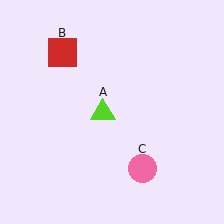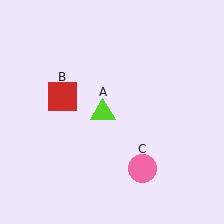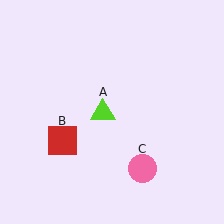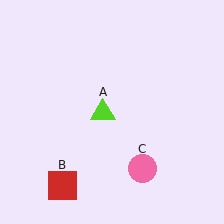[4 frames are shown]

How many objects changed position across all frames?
1 object changed position: red square (object B).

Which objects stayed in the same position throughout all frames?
Lime triangle (object A) and pink circle (object C) remained stationary.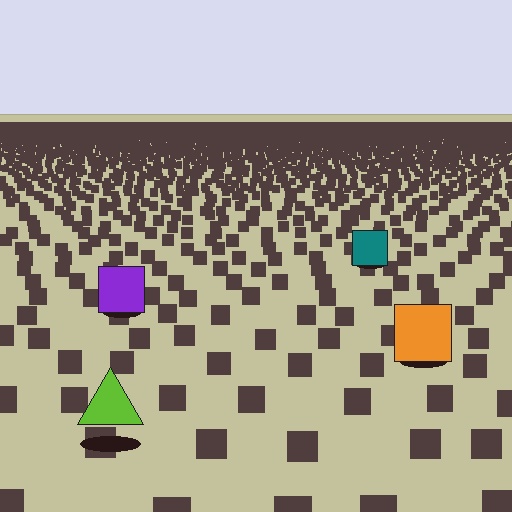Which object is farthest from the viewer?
The teal square is farthest from the viewer. It appears smaller and the ground texture around it is denser.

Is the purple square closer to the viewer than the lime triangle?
No. The lime triangle is closer — you can tell from the texture gradient: the ground texture is coarser near it.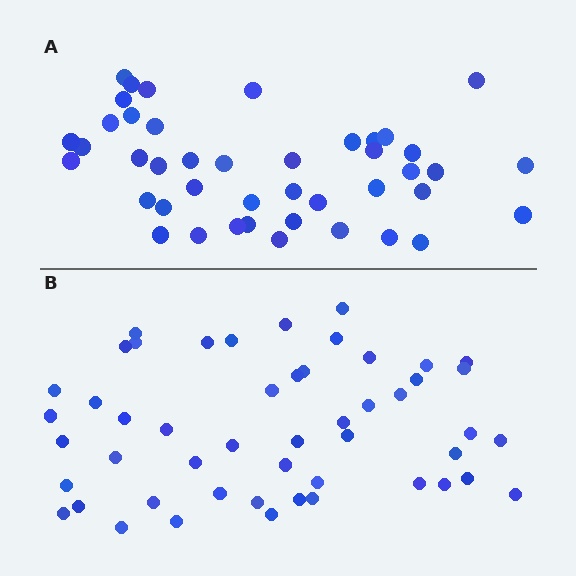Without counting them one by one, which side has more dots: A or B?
Region B (the bottom region) has more dots.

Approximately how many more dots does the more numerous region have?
Region B has roughly 8 or so more dots than region A.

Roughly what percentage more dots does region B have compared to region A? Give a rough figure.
About 15% more.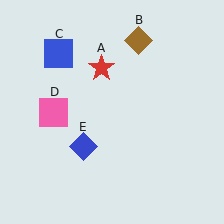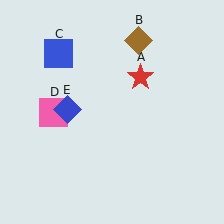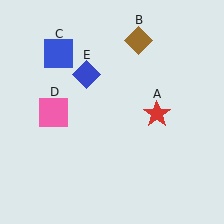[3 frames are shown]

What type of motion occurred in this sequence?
The red star (object A), blue diamond (object E) rotated clockwise around the center of the scene.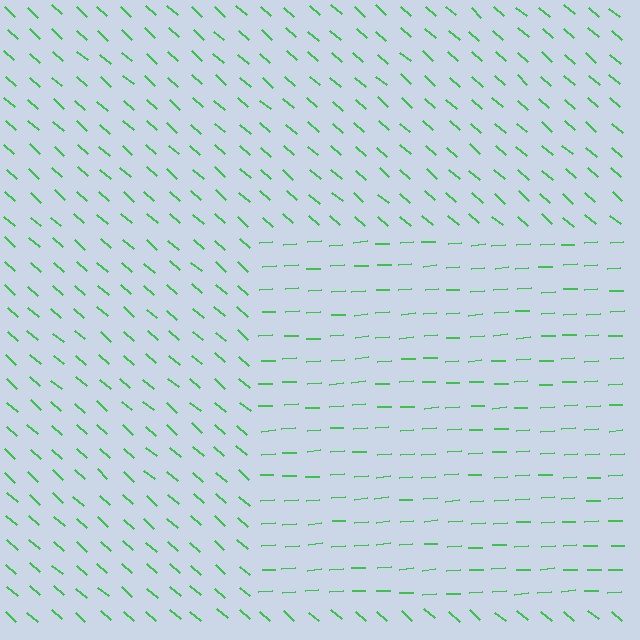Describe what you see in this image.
The image is filled with small green line segments. A rectangle region in the image has lines oriented differently from the surrounding lines, creating a visible texture boundary.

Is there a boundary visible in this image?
Yes, there is a texture boundary formed by a change in line orientation.